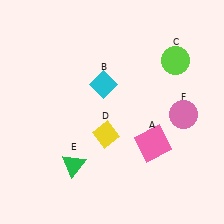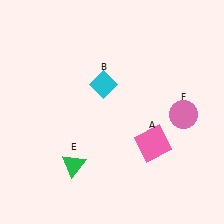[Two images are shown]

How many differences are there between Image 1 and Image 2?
There are 2 differences between the two images.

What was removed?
The lime circle (C), the yellow diamond (D) were removed in Image 2.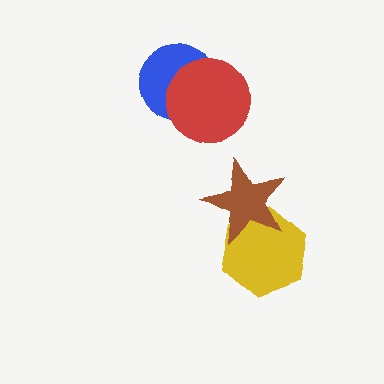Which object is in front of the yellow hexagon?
The brown star is in front of the yellow hexagon.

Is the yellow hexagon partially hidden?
Yes, it is partially covered by another shape.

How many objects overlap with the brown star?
1 object overlaps with the brown star.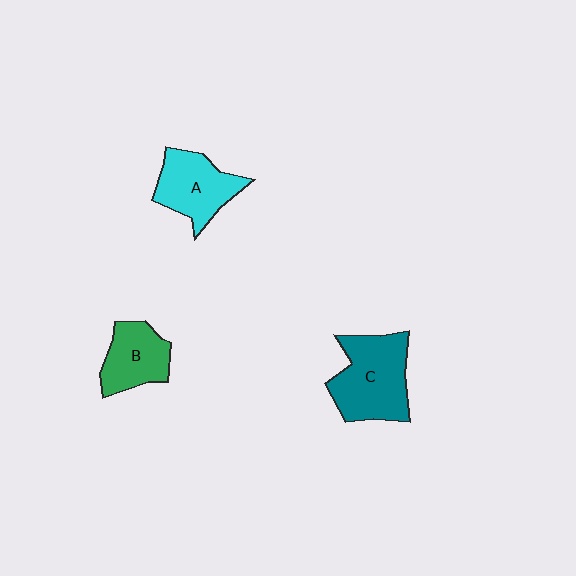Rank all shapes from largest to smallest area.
From largest to smallest: C (teal), A (cyan), B (green).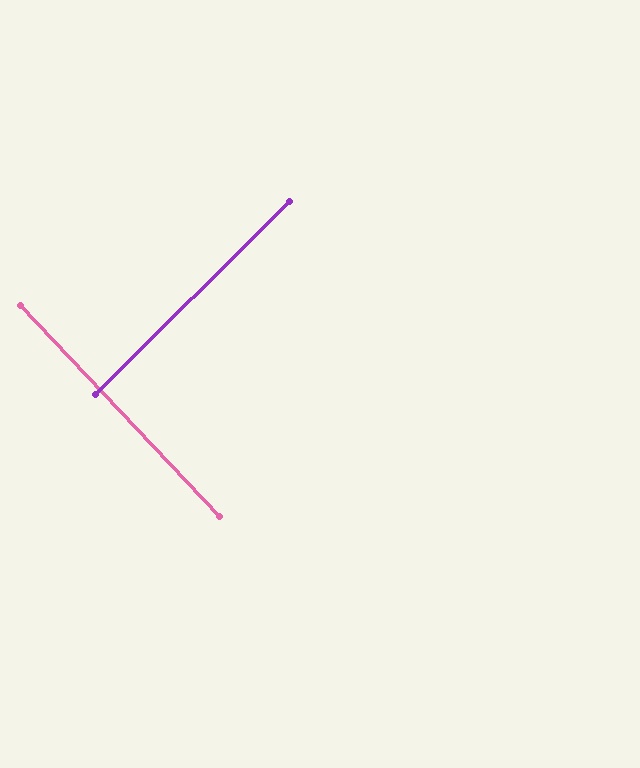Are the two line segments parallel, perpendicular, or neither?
Perpendicular — they meet at approximately 88°.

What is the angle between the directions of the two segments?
Approximately 88 degrees.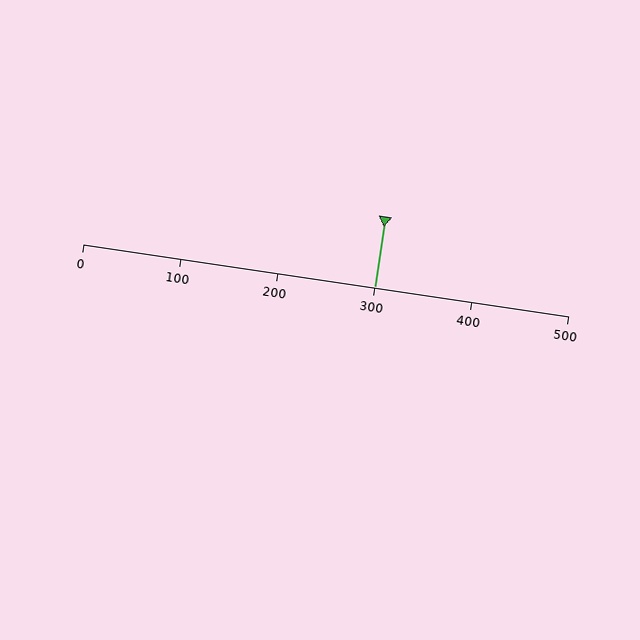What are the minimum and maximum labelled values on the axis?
The axis runs from 0 to 500.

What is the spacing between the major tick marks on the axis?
The major ticks are spaced 100 apart.